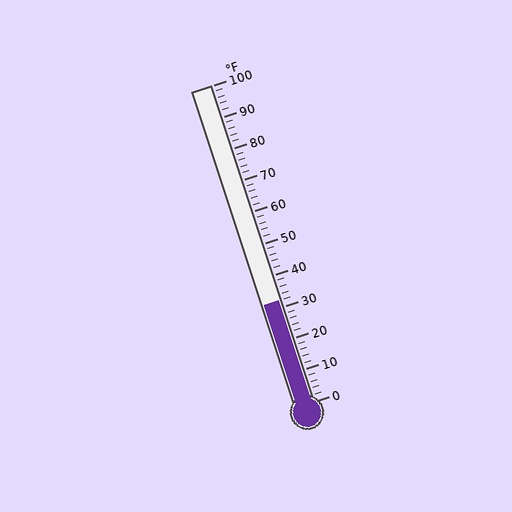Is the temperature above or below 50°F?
The temperature is below 50°F.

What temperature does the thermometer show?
The thermometer shows approximately 32°F.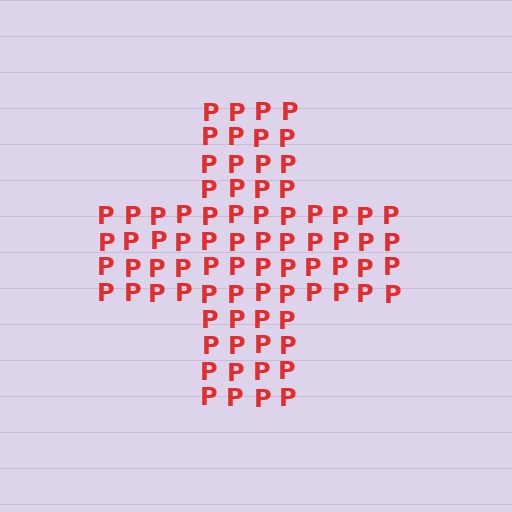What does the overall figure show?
The overall figure shows a cross.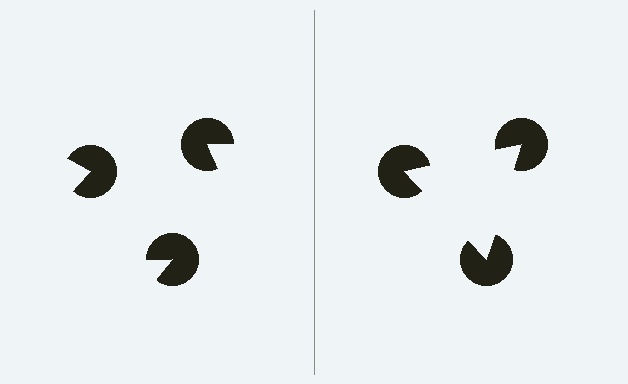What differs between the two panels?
The pac-man discs are positioned identically on both sides; only the wedge orientations differ. On the right they align to a triangle; on the left they are misaligned.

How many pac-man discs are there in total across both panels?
6 — 3 on each side.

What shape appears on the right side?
An illusory triangle.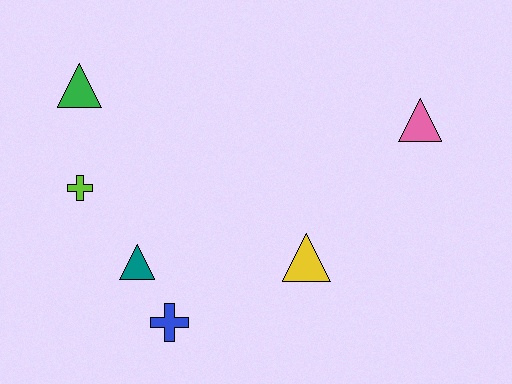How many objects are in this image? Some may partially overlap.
There are 6 objects.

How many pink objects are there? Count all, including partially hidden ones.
There is 1 pink object.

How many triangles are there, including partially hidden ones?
There are 4 triangles.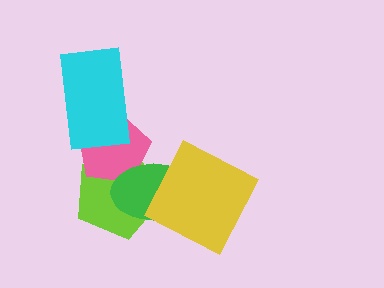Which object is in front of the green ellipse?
The yellow square is in front of the green ellipse.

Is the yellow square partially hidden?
No, no other shape covers it.